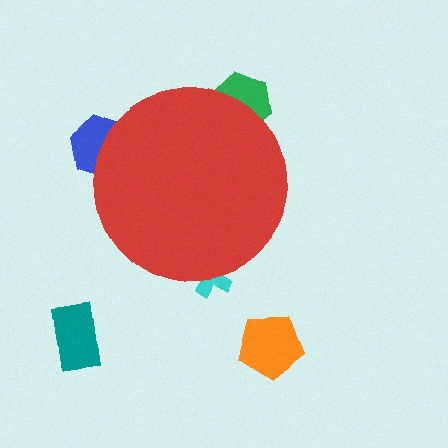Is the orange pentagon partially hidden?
No, the orange pentagon is fully visible.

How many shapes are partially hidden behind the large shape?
3 shapes are partially hidden.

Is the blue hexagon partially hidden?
Yes, the blue hexagon is partially hidden behind the red circle.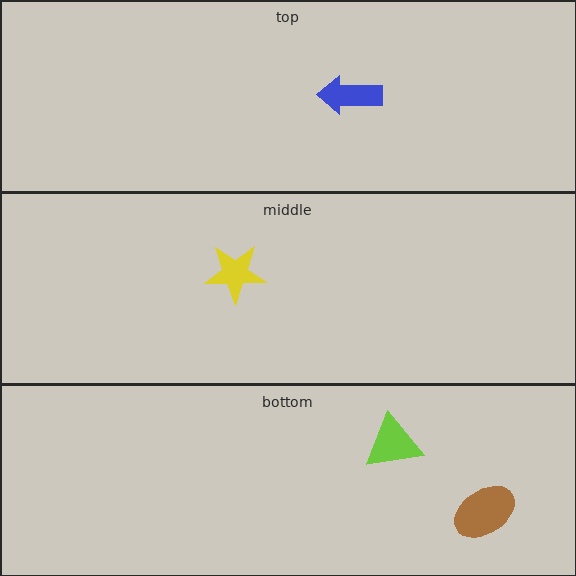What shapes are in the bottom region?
The brown ellipse, the lime triangle.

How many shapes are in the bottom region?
2.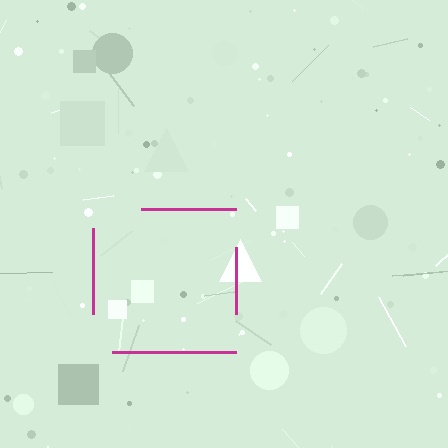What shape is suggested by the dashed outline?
The dashed outline suggests a square.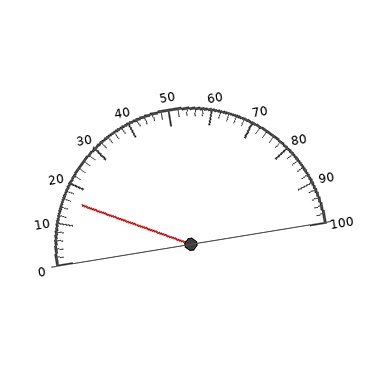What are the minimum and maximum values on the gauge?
The gauge ranges from 0 to 100.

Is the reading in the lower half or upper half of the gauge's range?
The reading is in the lower half of the range (0 to 100).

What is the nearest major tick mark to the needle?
The nearest major tick mark is 20.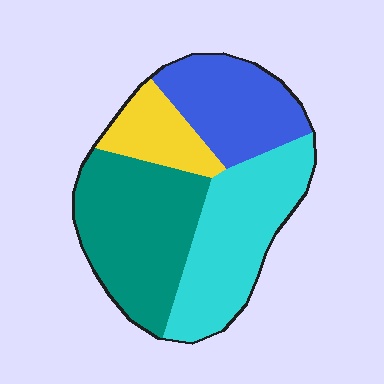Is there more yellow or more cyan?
Cyan.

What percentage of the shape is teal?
Teal covers 34% of the shape.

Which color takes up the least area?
Yellow, at roughly 15%.